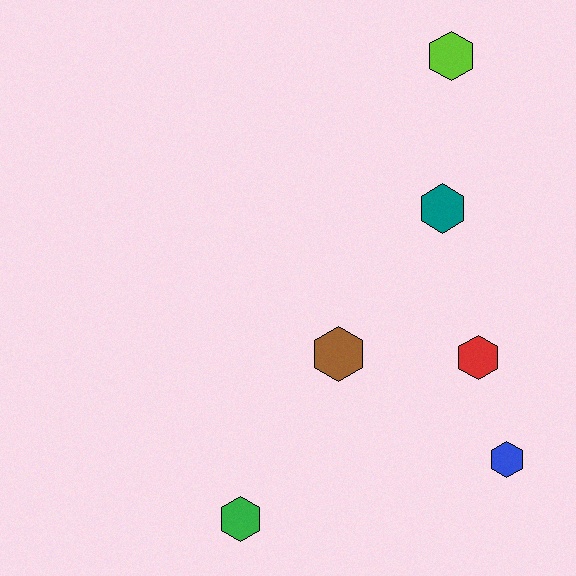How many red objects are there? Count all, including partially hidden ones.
There is 1 red object.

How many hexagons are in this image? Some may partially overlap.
There are 6 hexagons.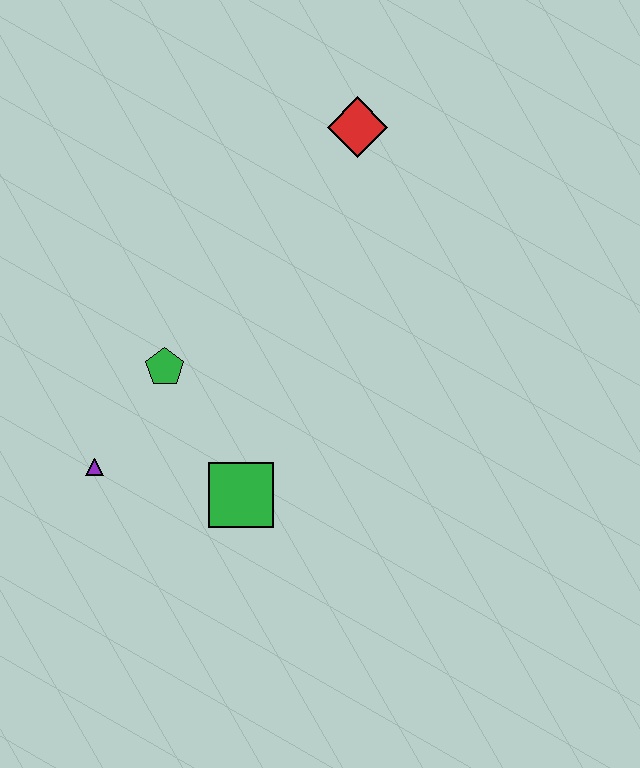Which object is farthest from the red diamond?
The purple triangle is farthest from the red diamond.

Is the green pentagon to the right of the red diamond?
No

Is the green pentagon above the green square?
Yes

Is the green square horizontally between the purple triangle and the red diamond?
Yes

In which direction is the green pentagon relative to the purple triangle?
The green pentagon is above the purple triangle.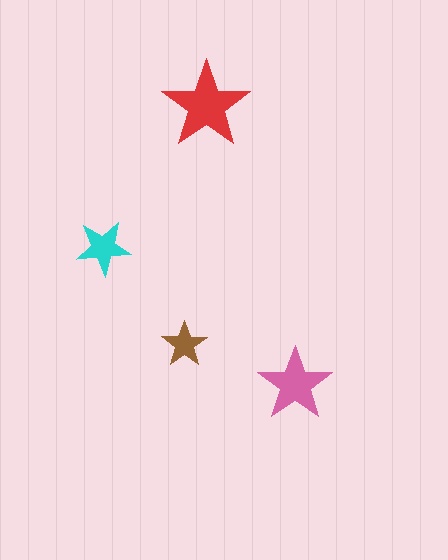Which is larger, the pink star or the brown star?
The pink one.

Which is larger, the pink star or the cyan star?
The pink one.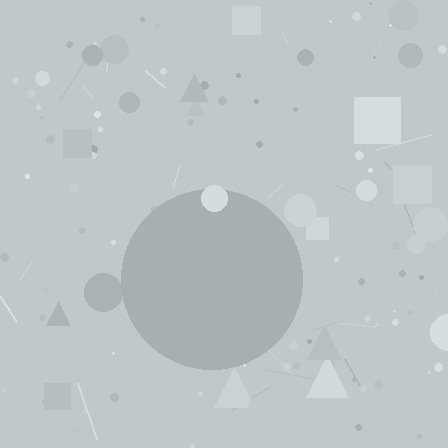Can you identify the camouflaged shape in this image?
The camouflaged shape is a circle.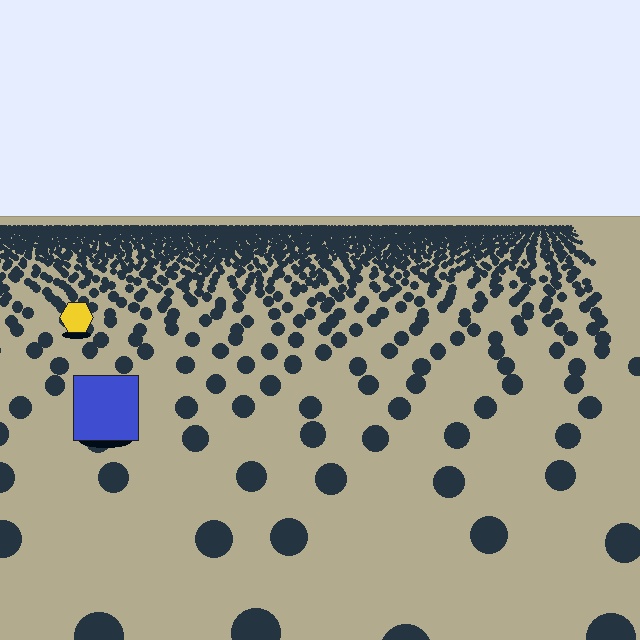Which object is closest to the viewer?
The blue square is closest. The texture marks near it are larger and more spread out.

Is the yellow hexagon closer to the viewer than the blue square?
No. The blue square is closer — you can tell from the texture gradient: the ground texture is coarser near it.